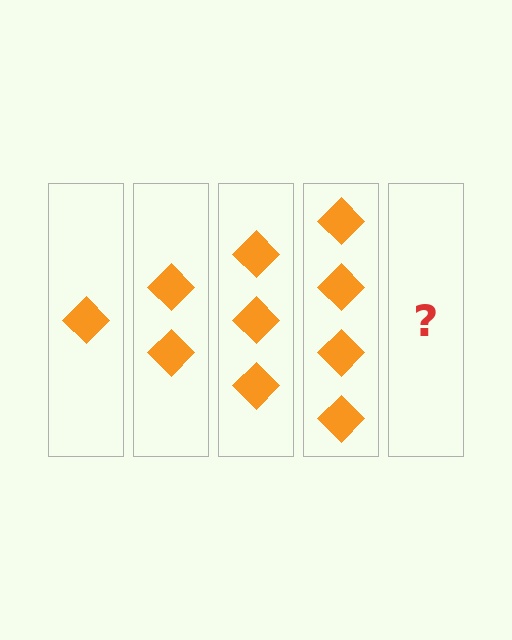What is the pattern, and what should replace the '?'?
The pattern is that each step adds one more diamond. The '?' should be 5 diamonds.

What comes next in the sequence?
The next element should be 5 diamonds.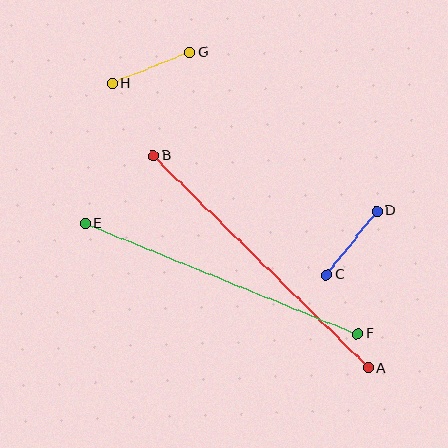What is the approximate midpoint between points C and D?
The midpoint is at approximately (352, 243) pixels.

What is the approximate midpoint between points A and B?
The midpoint is at approximately (261, 262) pixels.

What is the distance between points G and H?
The distance is approximately 83 pixels.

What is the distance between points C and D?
The distance is approximately 81 pixels.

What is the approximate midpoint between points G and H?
The midpoint is at approximately (151, 68) pixels.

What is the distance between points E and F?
The distance is approximately 294 pixels.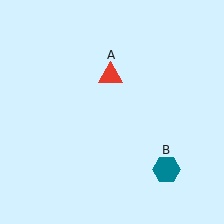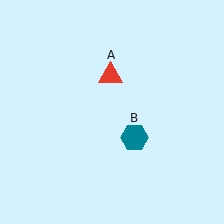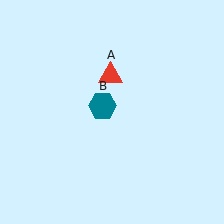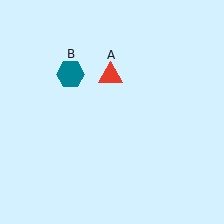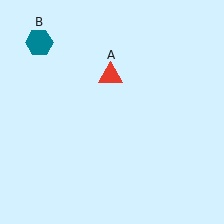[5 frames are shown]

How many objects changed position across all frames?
1 object changed position: teal hexagon (object B).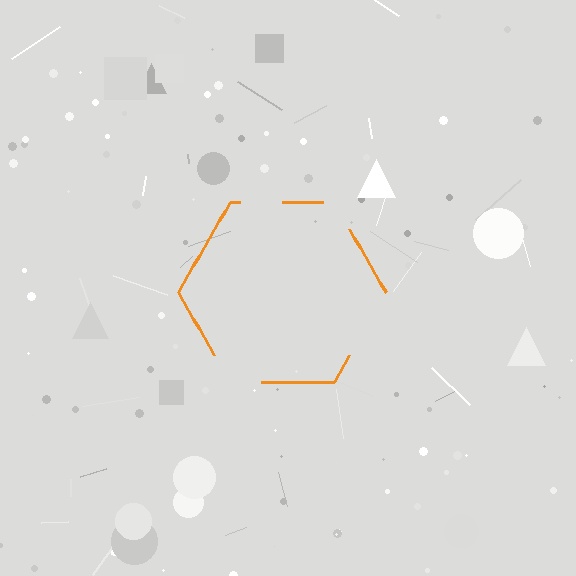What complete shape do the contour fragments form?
The contour fragments form a hexagon.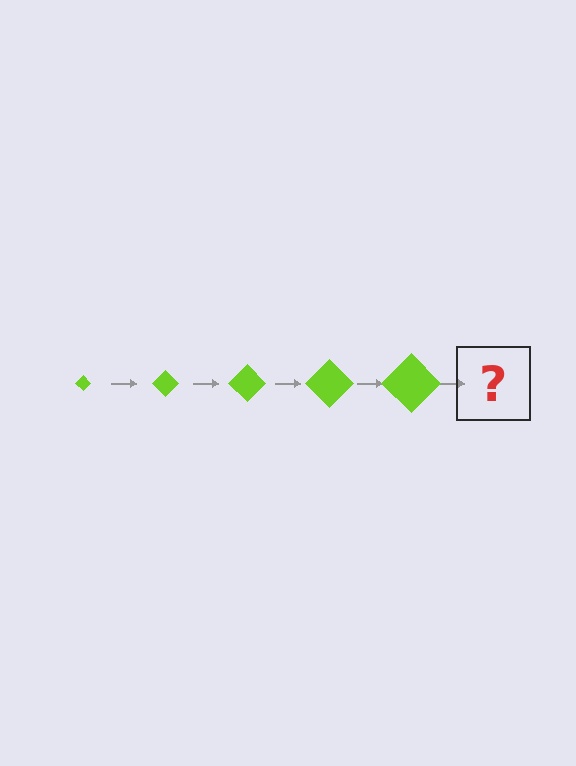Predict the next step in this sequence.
The next step is a lime diamond, larger than the previous one.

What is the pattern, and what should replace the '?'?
The pattern is that the diamond gets progressively larger each step. The '?' should be a lime diamond, larger than the previous one.